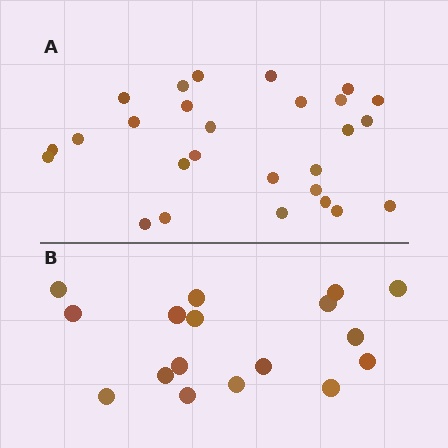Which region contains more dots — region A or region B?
Region A (the top region) has more dots.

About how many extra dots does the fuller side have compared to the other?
Region A has roughly 10 or so more dots than region B.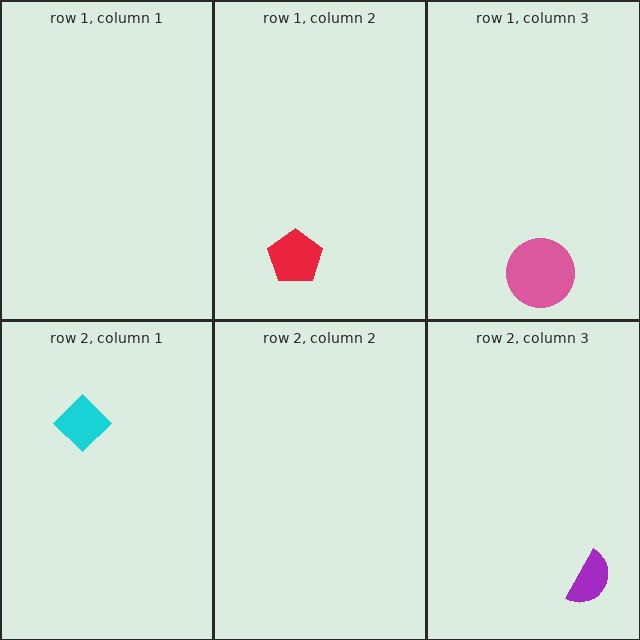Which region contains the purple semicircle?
The row 2, column 3 region.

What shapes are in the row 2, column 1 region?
The cyan diamond.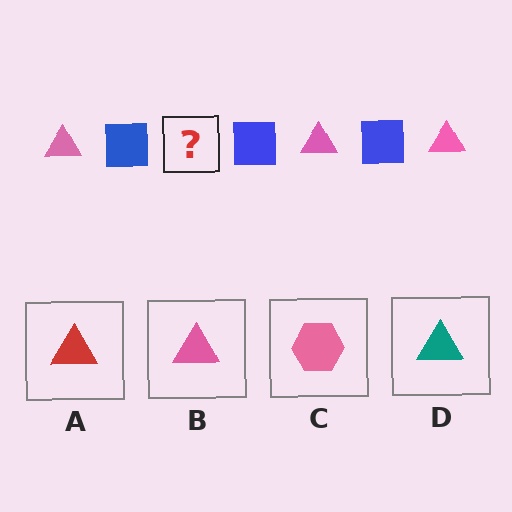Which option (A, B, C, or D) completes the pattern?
B.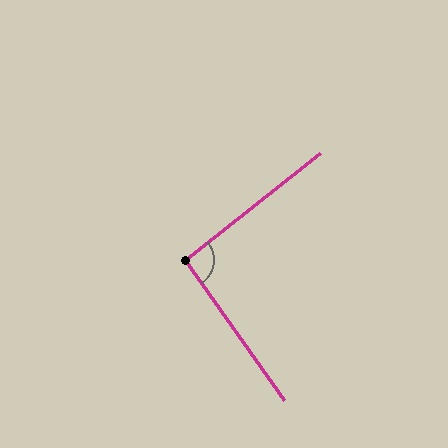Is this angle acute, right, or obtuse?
It is approximately a right angle.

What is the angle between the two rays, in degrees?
Approximately 93 degrees.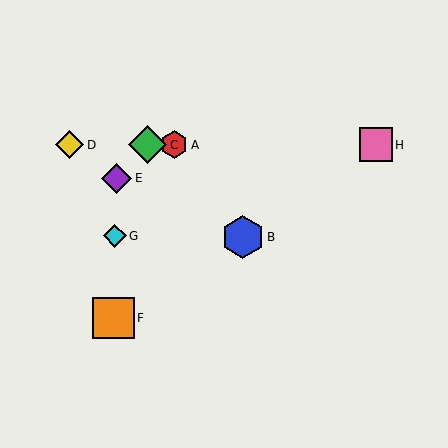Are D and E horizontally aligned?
No, D is at y≈145 and E is at y≈178.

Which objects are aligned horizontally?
Objects A, C, D, H are aligned horizontally.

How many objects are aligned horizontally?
4 objects (A, C, D, H) are aligned horizontally.